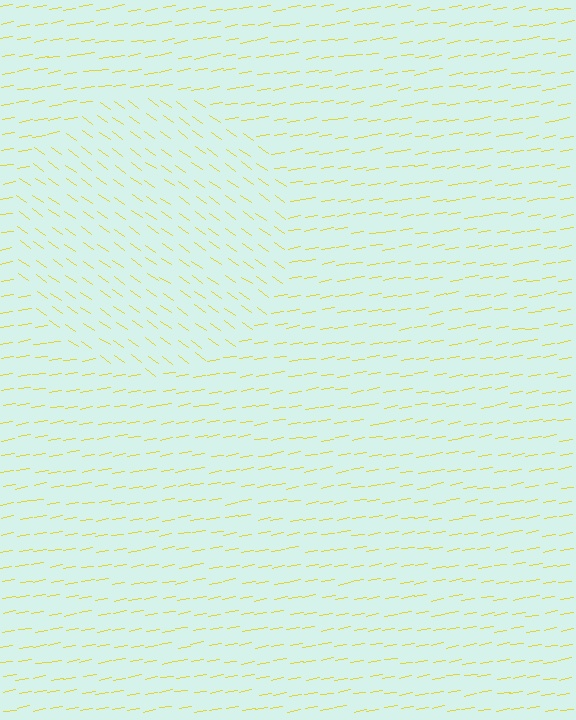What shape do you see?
I see a circle.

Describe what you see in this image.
The image is filled with small yellow line segments. A circle region in the image has lines oriented differently from the surrounding lines, creating a visible texture boundary.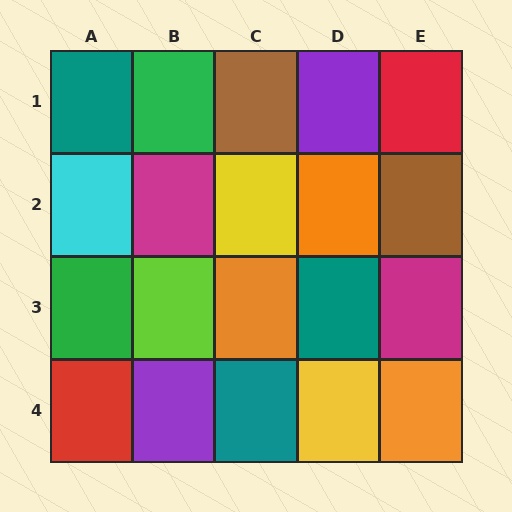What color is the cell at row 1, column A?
Teal.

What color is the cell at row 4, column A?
Red.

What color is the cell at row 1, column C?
Brown.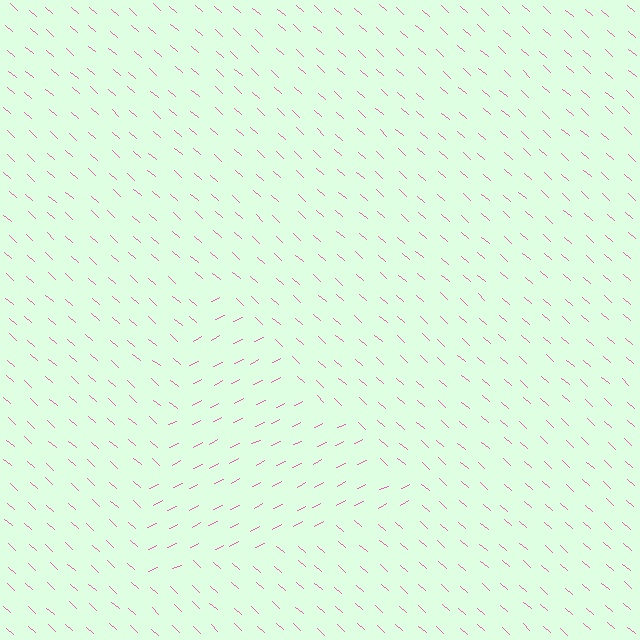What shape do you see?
I see a triangle.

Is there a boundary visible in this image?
Yes, there is a texture boundary formed by a change in line orientation.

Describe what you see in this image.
The image is filled with small pink line segments. A triangle region in the image has lines oriented differently from the surrounding lines, creating a visible texture boundary.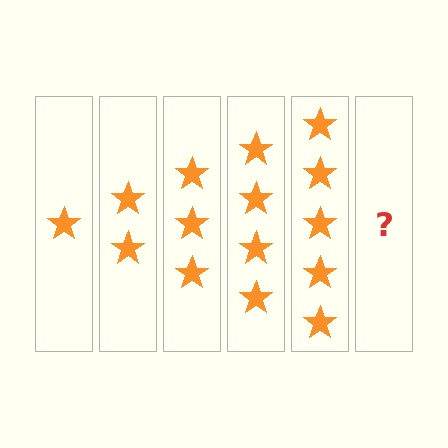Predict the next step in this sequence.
The next step is 6 stars.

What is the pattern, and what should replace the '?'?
The pattern is that each step adds one more star. The '?' should be 6 stars.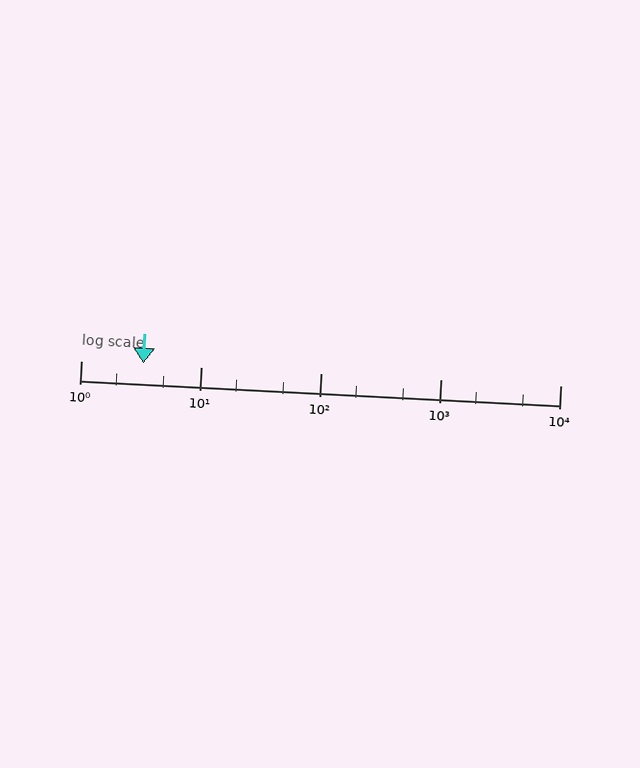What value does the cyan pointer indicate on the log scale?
The pointer indicates approximately 3.3.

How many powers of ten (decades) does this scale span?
The scale spans 4 decades, from 1 to 10000.